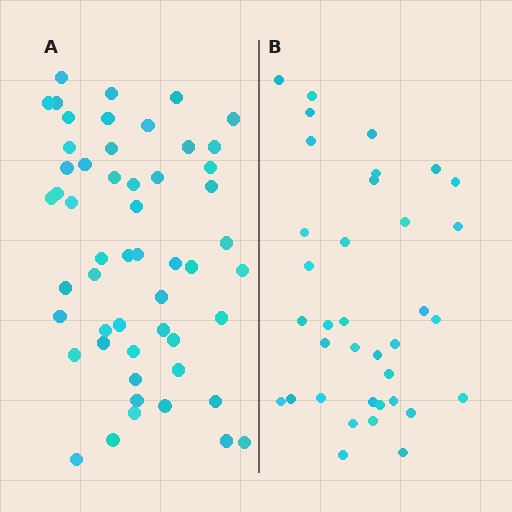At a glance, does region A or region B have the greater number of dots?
Region A (the left region) has more dots.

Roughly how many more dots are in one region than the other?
Region A has approximately 15 more dots than region B.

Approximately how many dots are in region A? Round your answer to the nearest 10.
About 50 dots. (The exact count is 53, which rounds to 50.)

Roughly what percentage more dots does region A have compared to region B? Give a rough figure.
About 45% more.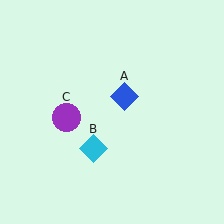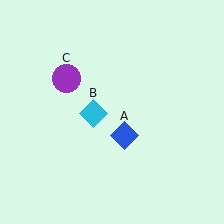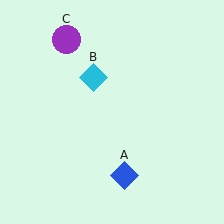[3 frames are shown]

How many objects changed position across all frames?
3 objects changed position: blue diamond (object A), cyan diamond (object B), purple circle (object C).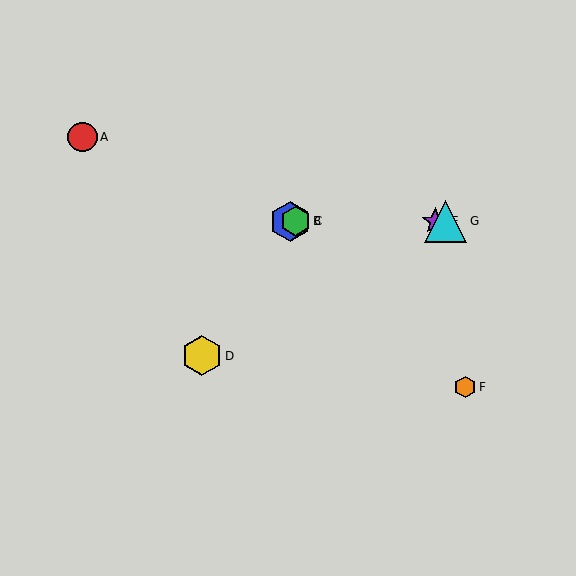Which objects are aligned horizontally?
Objects B, C, E, G are aligned horizontally.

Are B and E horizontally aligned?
Yes, both are at y≈221.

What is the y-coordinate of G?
Object G is at y≈221.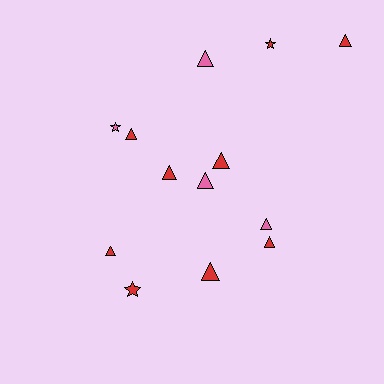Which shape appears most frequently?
Triangle, with 10 objects.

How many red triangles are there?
There are 7 red triangles.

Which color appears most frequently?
Red, with 9 objects.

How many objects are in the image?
There are 13 objects.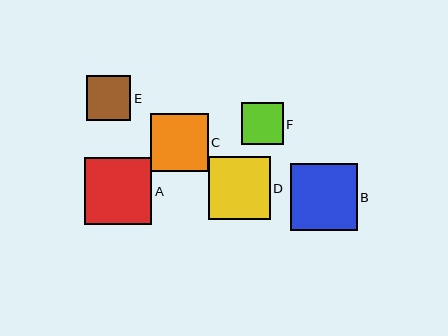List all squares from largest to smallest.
From largest to smallest: A, B, D, C, E, F.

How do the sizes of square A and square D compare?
Square A and square D are approximately the same size.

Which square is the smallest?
Square F is the smallest with a size of approximately 42 pixels.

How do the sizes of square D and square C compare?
Square D and square C are approximately the same size.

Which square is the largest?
Square A is the largest with a size of approximately 67 pixels.